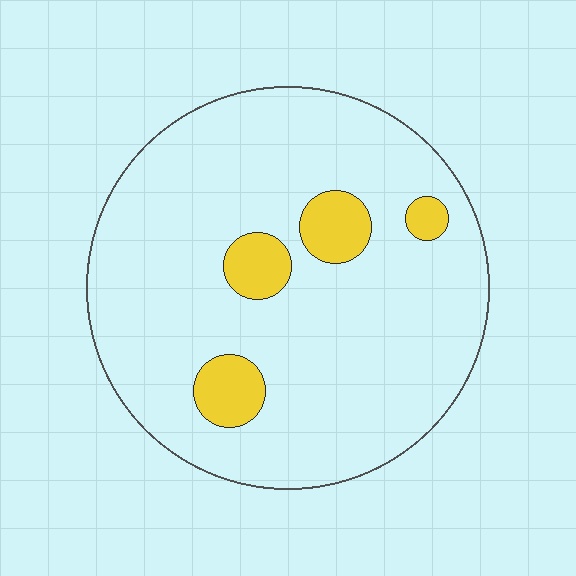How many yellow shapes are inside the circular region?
4.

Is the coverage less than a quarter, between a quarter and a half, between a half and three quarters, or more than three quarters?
Less than a quarter.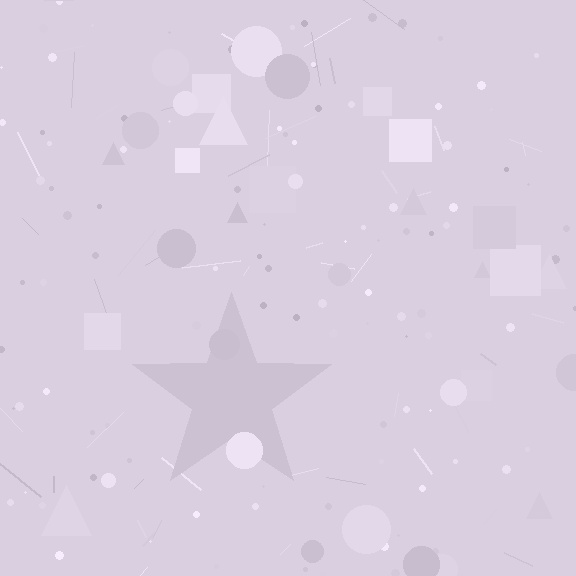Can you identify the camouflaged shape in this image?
The camouflaged shape is a star.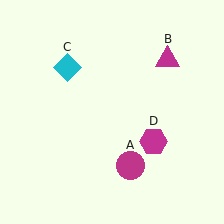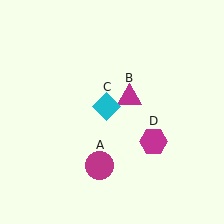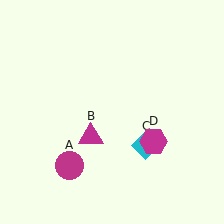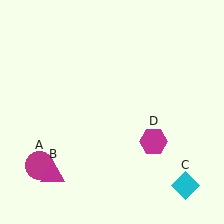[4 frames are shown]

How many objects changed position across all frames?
3 objects changed position: magenta circle (object A), magenta triangle (object B), cyan diamond (object C).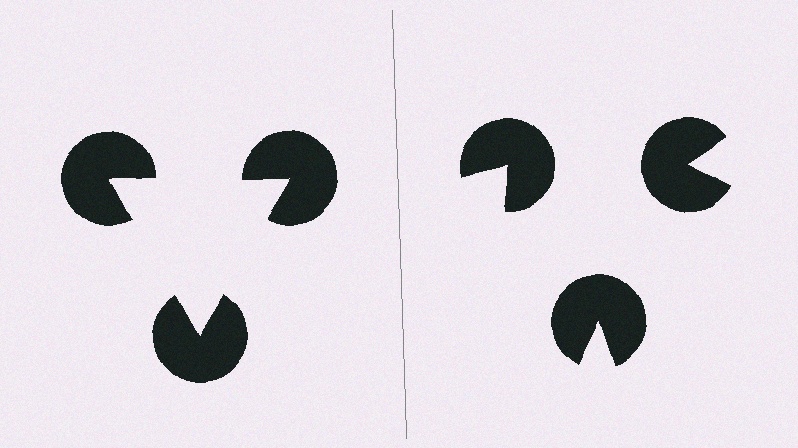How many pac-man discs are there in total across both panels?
6 — 3 on each side.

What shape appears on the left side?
An illusory triangle.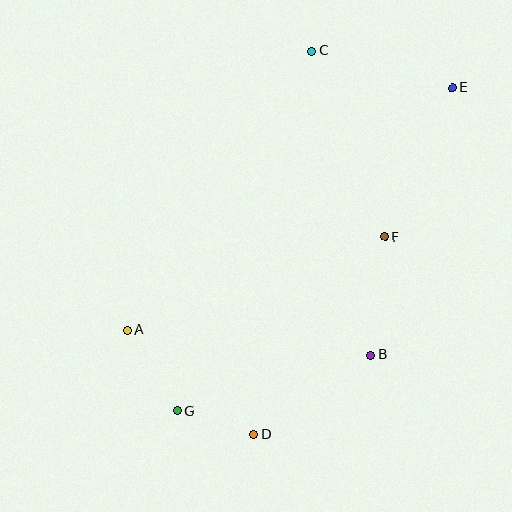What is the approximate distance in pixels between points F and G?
The distance between F and G is approximately 271 pixels.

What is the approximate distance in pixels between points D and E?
The distance between D and E is approximately 400 pixels.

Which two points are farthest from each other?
Points E and G are farthest from each other.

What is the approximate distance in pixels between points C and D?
The distance between C and D is approximately 388 pixels.